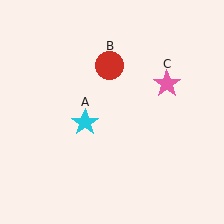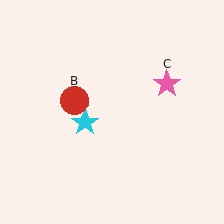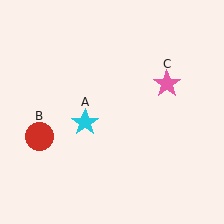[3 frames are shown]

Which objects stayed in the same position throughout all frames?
Cyan star (object A) and pink star (object C) remained stationary.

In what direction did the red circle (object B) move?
The red circle (object B) moved down and to the left.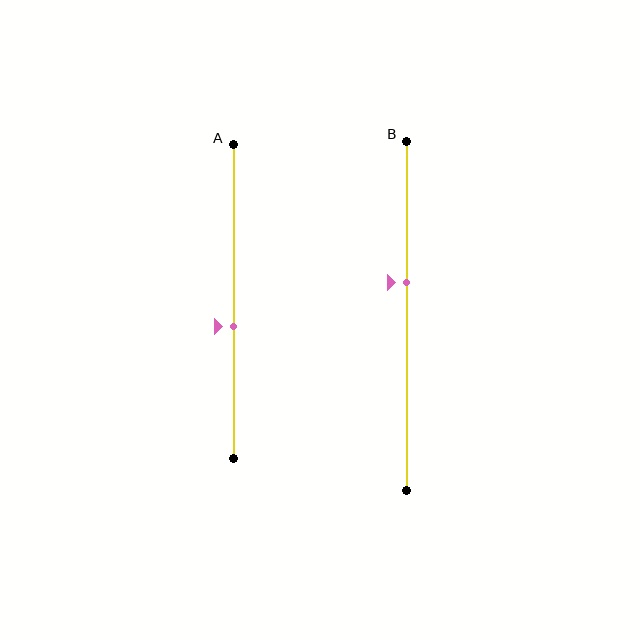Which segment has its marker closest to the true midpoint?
Segment A has its marker closest to the true midpoint.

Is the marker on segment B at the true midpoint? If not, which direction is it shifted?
No, the marker on segment B is shifted upward by about 9% of the segment length.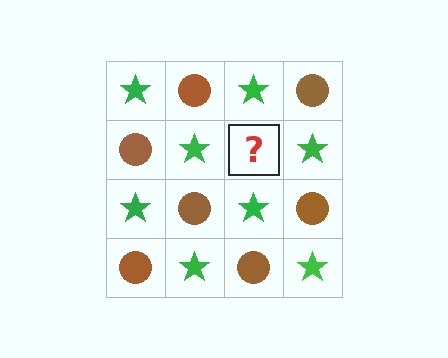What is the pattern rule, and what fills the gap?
The rule is that it alternates green star and brown circle in a checkerboard pattern. The gap should be filled with a brown circle.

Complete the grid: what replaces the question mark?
The question mark should be replaced with a brown circle.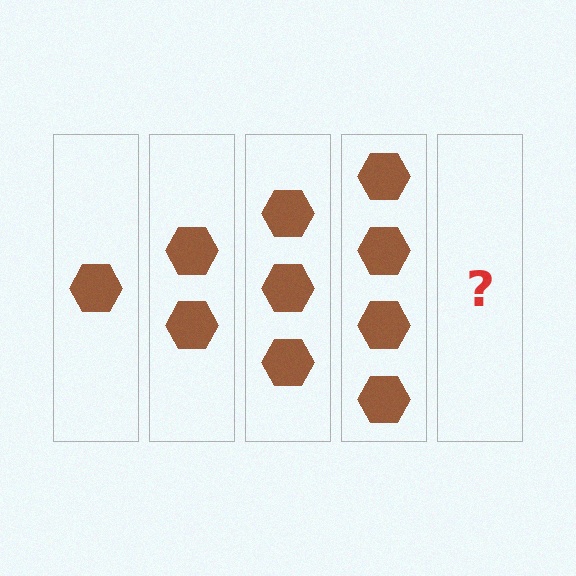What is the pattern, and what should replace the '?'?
The pattern is that each step adds one more hexagon. The '?' should be 5 hexagons.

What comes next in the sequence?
The next element should be 5 hexagons.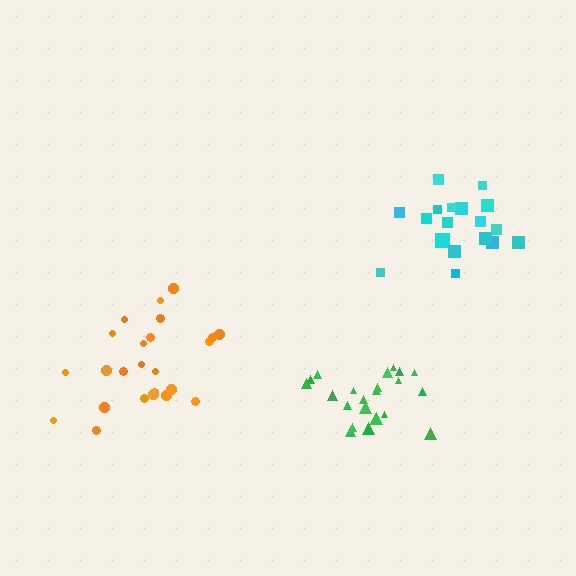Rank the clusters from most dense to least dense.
green, orange, cyan.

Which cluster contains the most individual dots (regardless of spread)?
Orange (24).